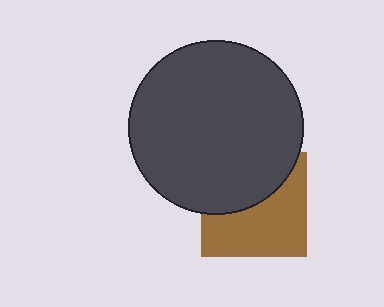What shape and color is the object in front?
The object in front is a dark gray circle.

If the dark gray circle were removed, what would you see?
You would see the complete brown square.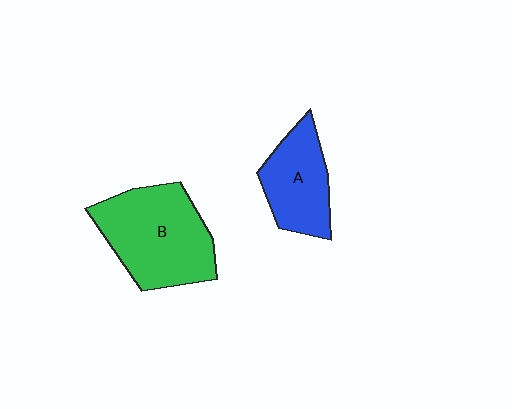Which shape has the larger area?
Shape B (green).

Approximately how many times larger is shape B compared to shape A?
Approximately 1.6 times.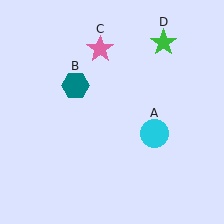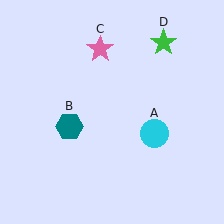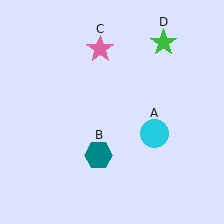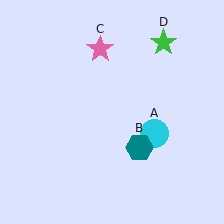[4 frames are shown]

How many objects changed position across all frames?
1 object changed position: teal hexagon (object B).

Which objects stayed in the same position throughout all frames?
Cyan circle (object A) and pink star (object C) and green star (object D) remained stationary.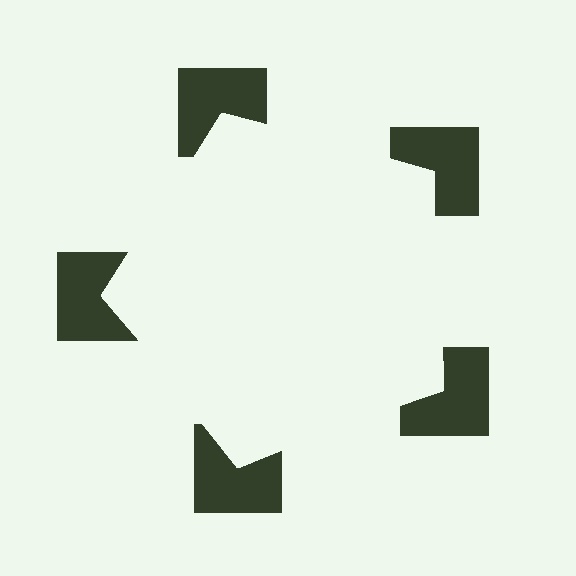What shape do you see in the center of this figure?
An illusory pentagon — its edges are inferred from the aligned wedge cuts in the notched squares, not physically drawn.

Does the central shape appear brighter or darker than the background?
It typically appears slightly brighter than the background, even though no actual brightness change is drawn.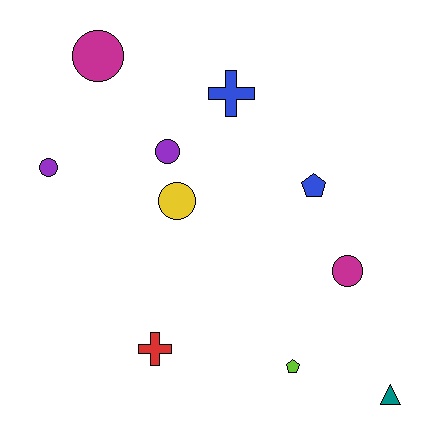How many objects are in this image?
There are 10 objects.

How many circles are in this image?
There are 5 circles.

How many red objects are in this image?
There is 1 red object.